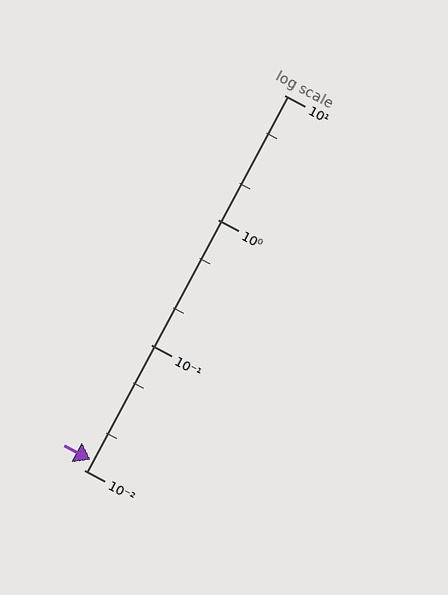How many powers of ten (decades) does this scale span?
The scale spans 3 decades, from 0.01 to 10.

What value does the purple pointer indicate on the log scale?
The pointer indicates approximately 0.012.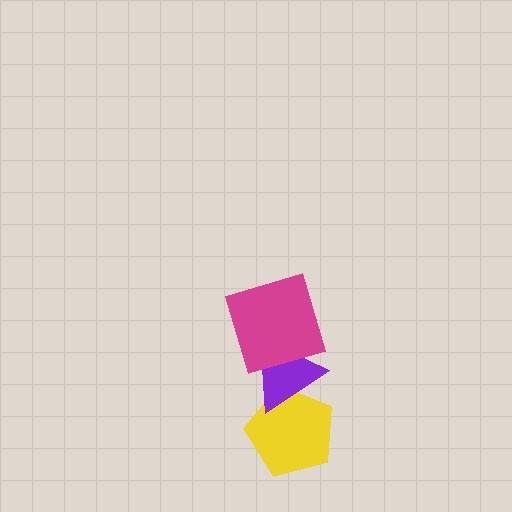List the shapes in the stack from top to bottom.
From top to bottom: the magenta square, the purple triangle, the yellow pentagon.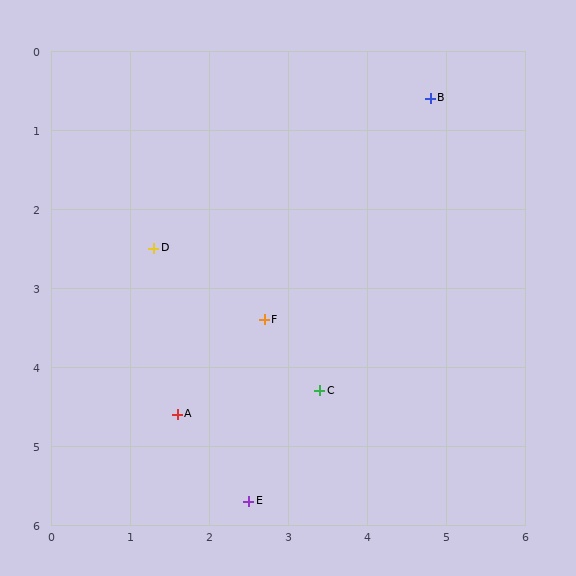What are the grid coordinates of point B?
Point B is at approximately (4.8, 0.6).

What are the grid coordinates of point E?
Point E is at approximately (2.5, 5.7).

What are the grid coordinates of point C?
Point C is at approximately (3.4, 4.3).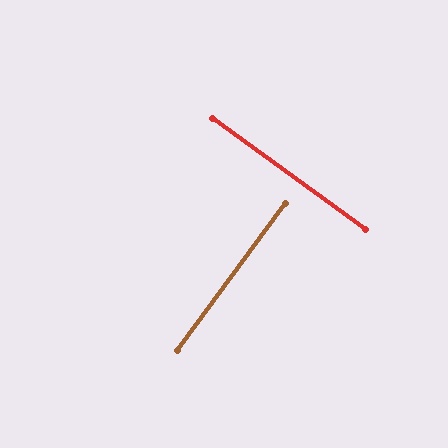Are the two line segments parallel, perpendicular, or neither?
Perpendicular — they meet at approximately 90°.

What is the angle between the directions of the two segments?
Approximately 90 degrees.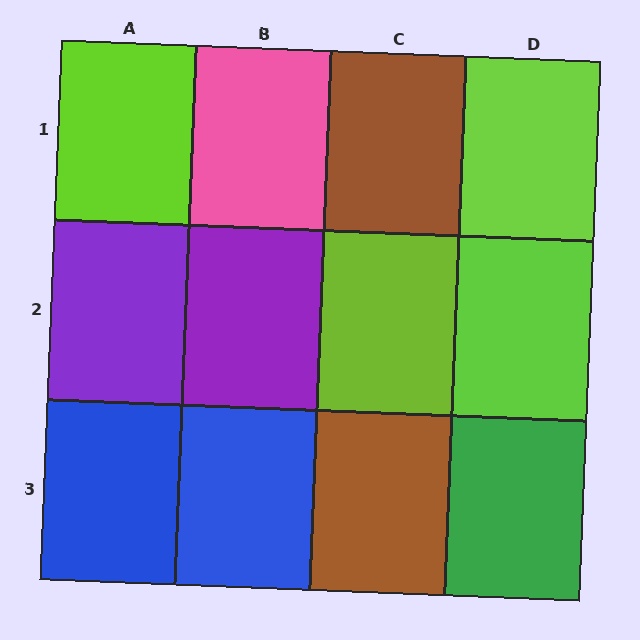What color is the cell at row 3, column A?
Blue.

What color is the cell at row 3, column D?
Green.